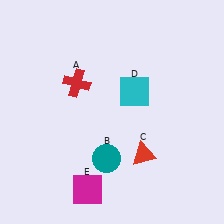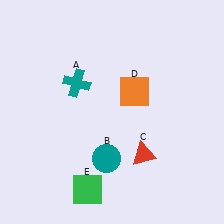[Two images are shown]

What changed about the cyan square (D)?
In Image 1, D is cyan. In Image 2, it changed to orange.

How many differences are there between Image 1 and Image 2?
There are 3 differences between the two images.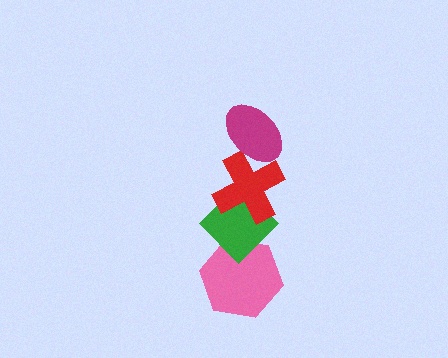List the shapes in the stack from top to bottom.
From top to bottom: the magenta ellipse, the red cross, the green diamond, the pink hexagon.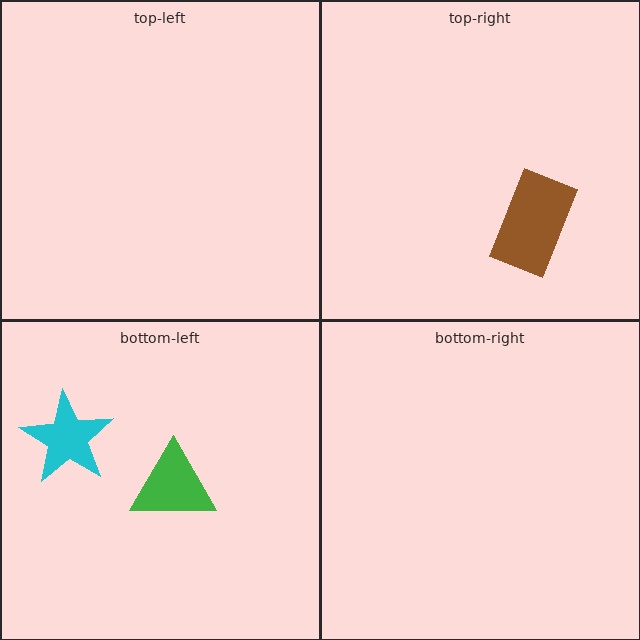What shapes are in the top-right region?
The brown rectangle.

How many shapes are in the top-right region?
1.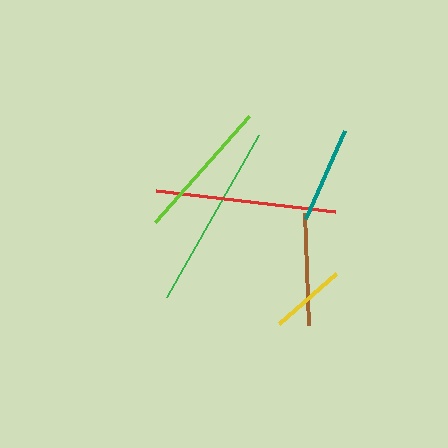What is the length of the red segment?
The red segment is approximately 180 pixels long.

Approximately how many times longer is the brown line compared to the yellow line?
The brown line is approximately 1.5 times the length of the yellow line.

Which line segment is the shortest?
The yellow line is the shortest at approximately 76 pixels.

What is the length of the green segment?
The green segment is approximately 186 pixels long.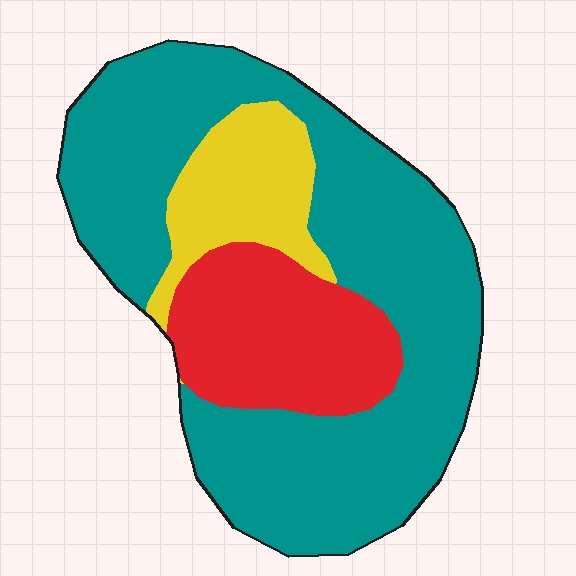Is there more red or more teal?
Teal.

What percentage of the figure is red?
Red takes up about one fifth (1/5) of the figure.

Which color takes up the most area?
Teal, at roughly 65%.